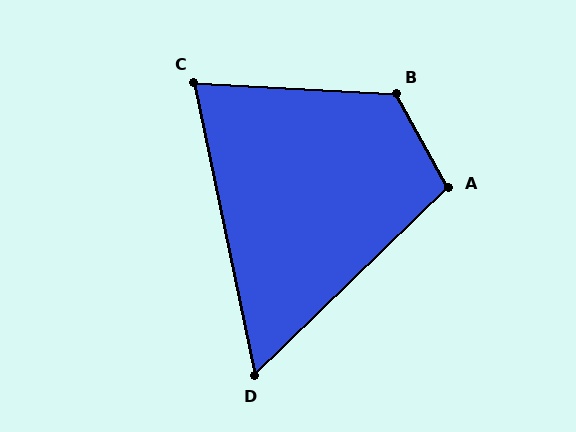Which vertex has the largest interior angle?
B, at approximately 122 degrees.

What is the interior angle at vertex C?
Approximately 75 degrees (acute).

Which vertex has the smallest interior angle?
D, at approximately 58 degrees.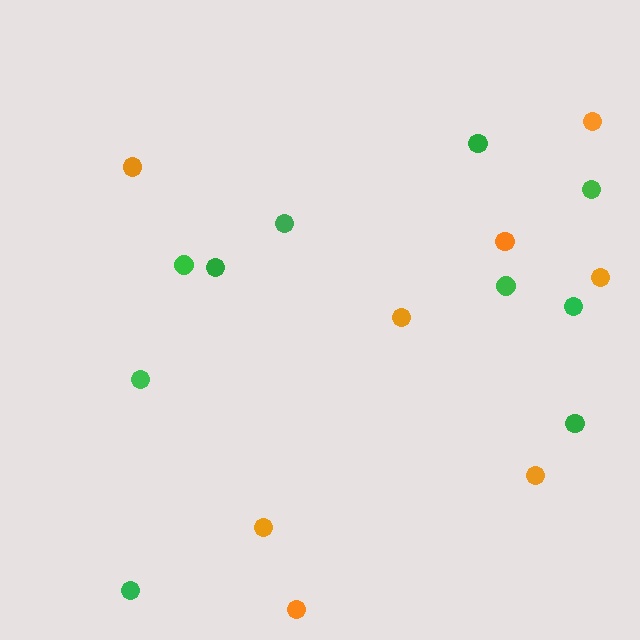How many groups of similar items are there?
There are 2 groups: one group of green circles (10) and one group of orange circles (8).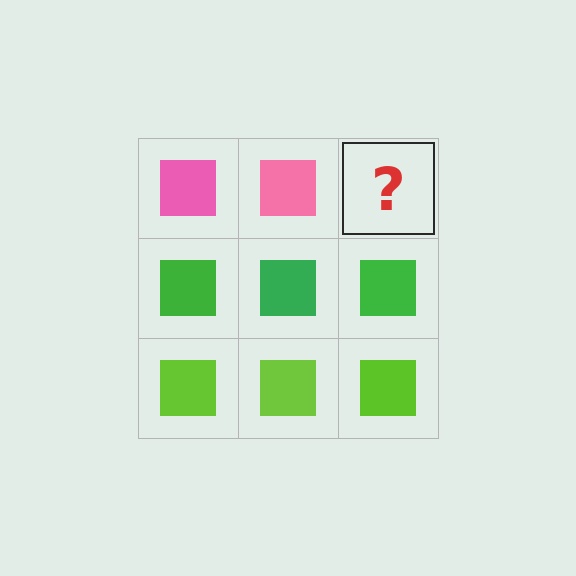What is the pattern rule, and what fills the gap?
The rule is that each row has a consistent color. The gap should be filled with a pink square.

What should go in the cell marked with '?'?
The missing cell should contain a pink square.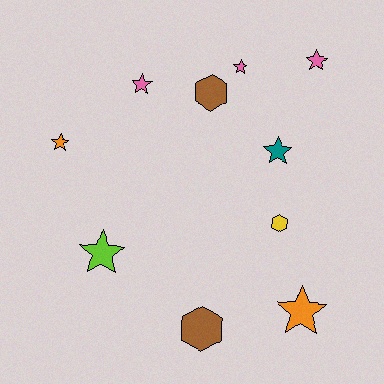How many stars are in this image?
There are 7 stars.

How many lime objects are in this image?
There is 1 lime object.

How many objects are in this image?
There are 10 objects.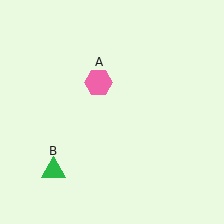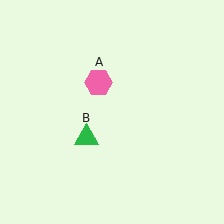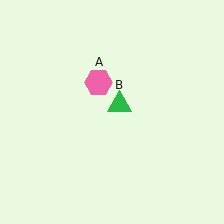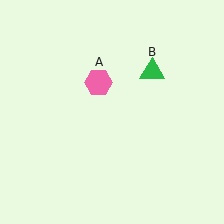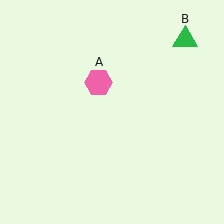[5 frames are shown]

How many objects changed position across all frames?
1 object changed position: green triangle (object B).